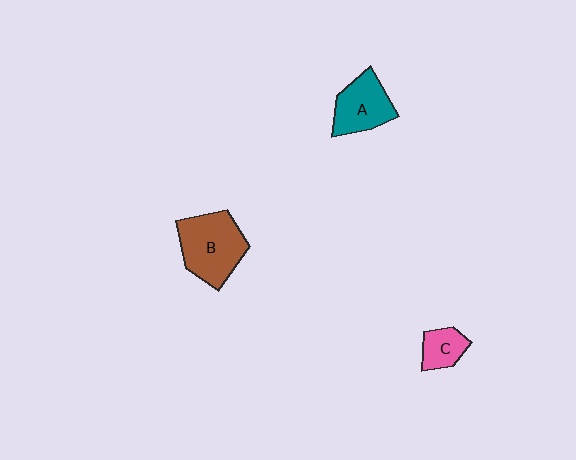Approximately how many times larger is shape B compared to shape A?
Approximately 1.4 times.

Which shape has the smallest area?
Shape C (pink).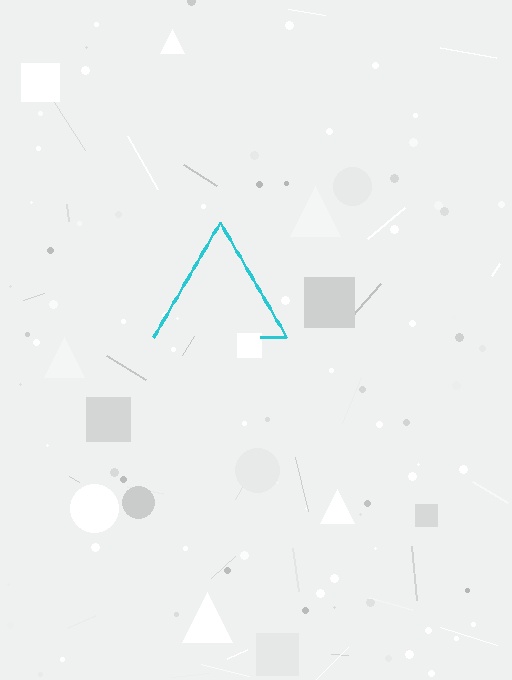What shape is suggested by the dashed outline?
The dashed outline suggests a triangle.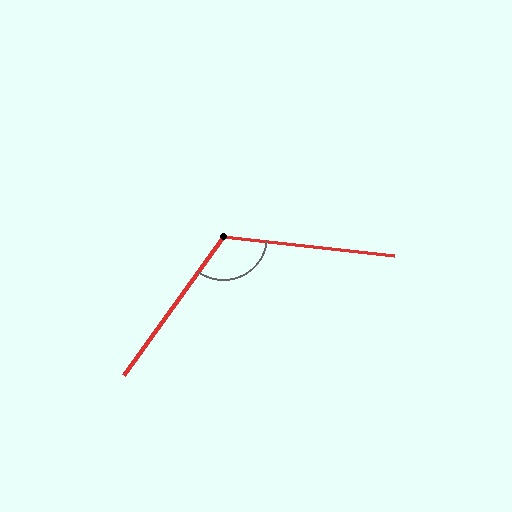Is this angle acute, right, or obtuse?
It is obtuse.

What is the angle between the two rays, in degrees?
Approximately 119 degrees.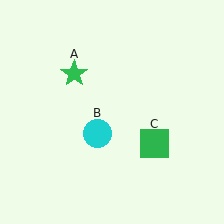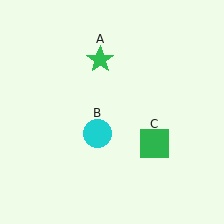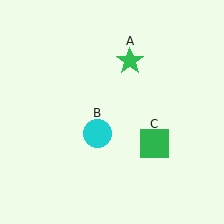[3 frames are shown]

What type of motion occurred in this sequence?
The green star (object A) rotated clockwise around the center of the scene.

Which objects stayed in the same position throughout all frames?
Cyan circle (object B) and green square (object C) remained stationary.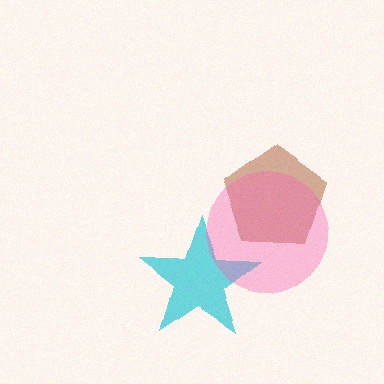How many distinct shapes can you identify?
There are 3 distinct shapes: a cyan star, a brown pentagon, a pink circle.